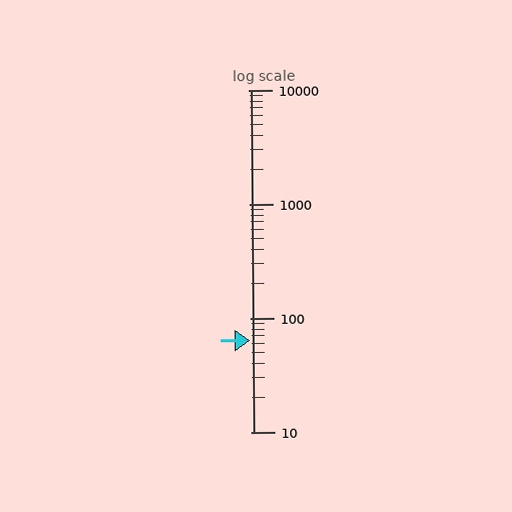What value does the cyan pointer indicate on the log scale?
The pointer indicates approximately 64.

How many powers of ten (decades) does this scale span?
The scale spans 3 decades, from 10 to 10000.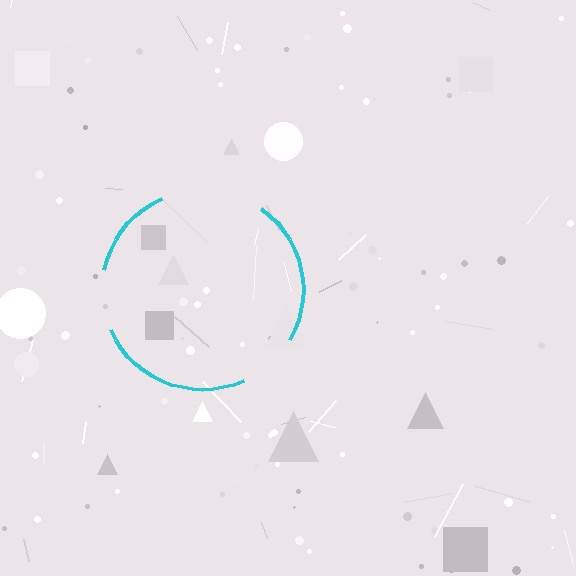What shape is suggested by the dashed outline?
The dashed outline suggests a circle.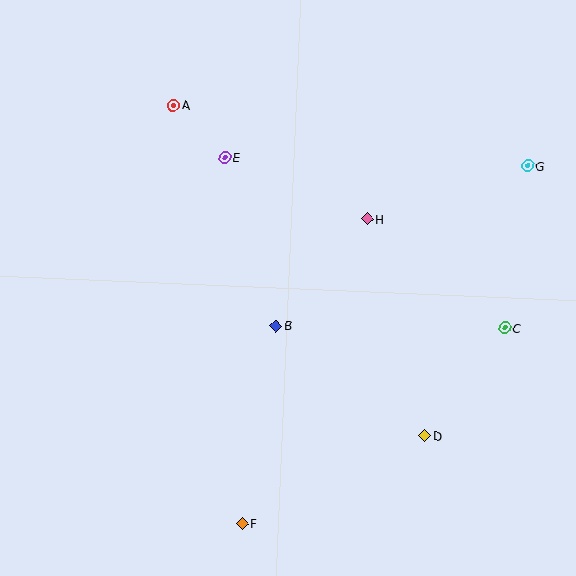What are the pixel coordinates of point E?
Point E is at (225, 158).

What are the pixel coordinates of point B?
Point B is at (276, 326).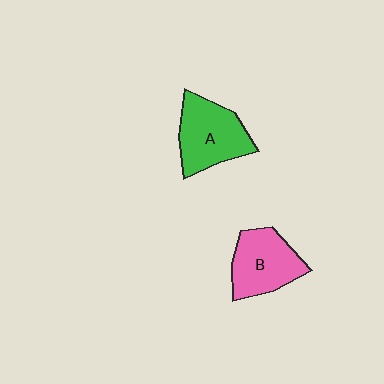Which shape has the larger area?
Shape A (green).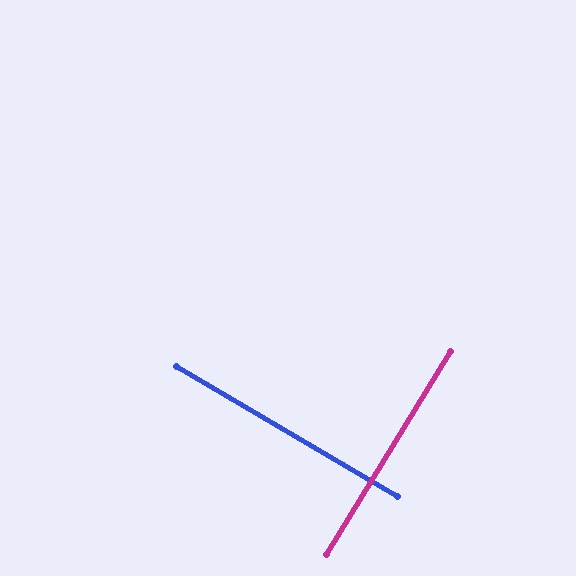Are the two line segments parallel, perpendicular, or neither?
Perpendicular — they meet at approximately 89°.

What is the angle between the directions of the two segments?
Approximately 89 degrees.